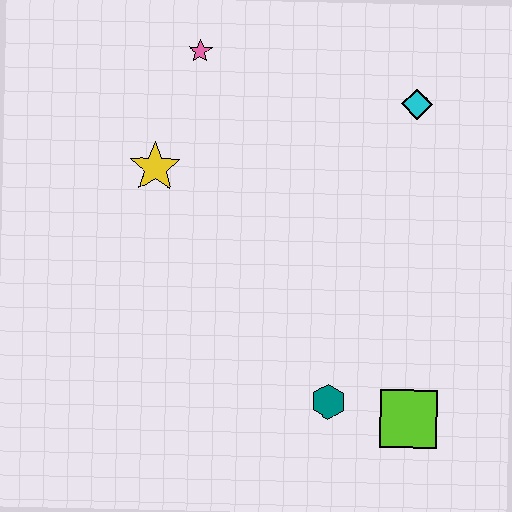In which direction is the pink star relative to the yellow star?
The pink star is above the yellow star.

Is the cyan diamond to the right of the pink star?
Yes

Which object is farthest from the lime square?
The pink star is farthest from the lime square.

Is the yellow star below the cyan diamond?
Yes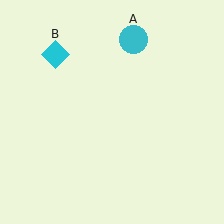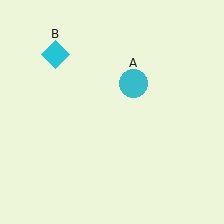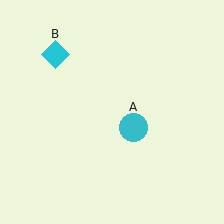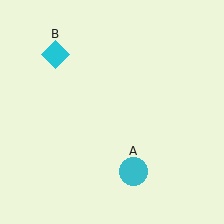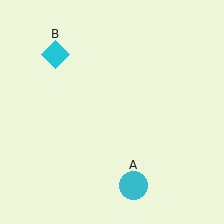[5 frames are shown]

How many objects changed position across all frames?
1 object changed position: cyan circle (object A).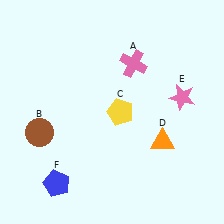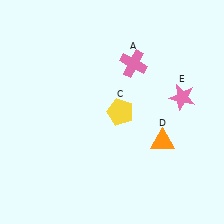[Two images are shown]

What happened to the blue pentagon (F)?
The blue pentagon (F) was removed in Image 2. It was in the bottom-left area of Image 1.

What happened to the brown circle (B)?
The brown circle (B) was removed in Image 2. It was in the bottom-left area of Image 1.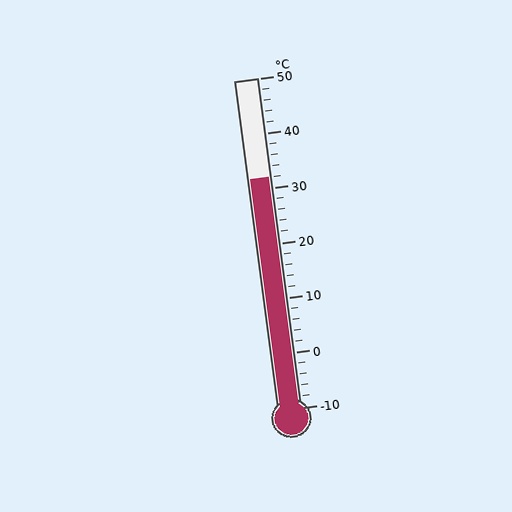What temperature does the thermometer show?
The thermometer shows approximately 32°C.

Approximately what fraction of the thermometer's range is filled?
The thermometer is filled to approximately 70% of its range.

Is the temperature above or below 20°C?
The temperature is above 20°C.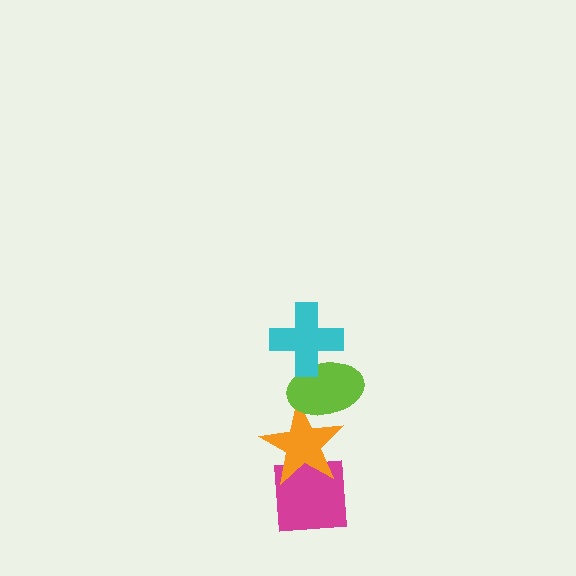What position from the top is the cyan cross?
The cyan cross is 1st from the top.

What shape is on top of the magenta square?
The orange star is on top of the magenta square.